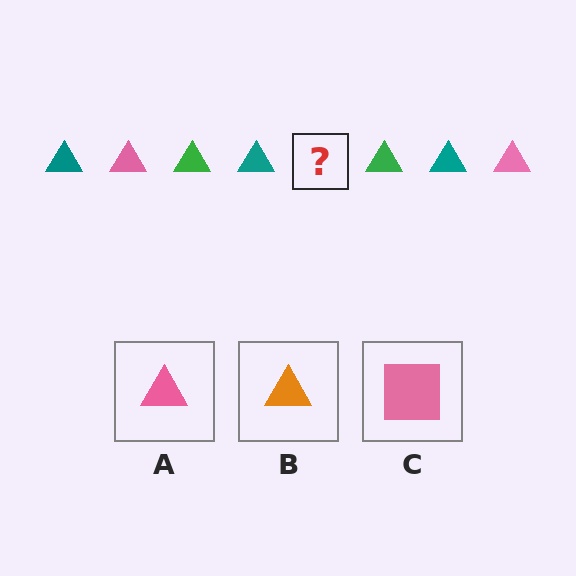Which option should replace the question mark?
Option A.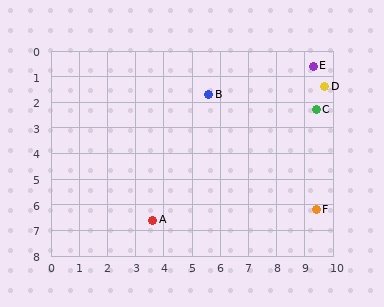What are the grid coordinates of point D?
Point D is at approximately (9.7, 1.4).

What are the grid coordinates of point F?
Point F is at approximately (9.4, 6.2).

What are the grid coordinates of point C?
Point C is at approximately (9.4, 2.3).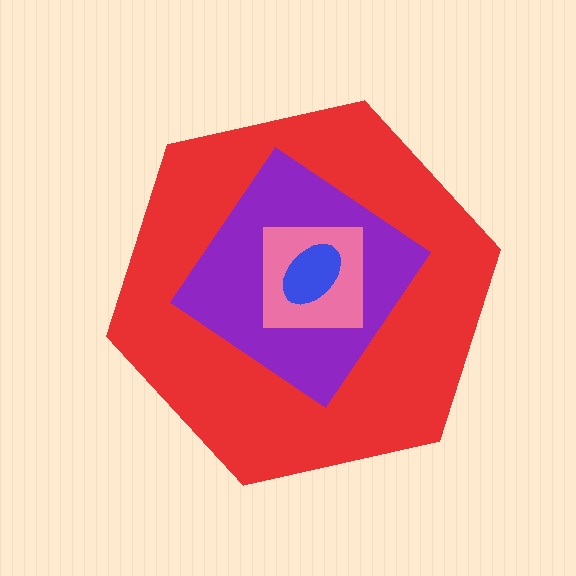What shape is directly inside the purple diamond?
The pink square.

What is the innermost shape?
The blue ellipse.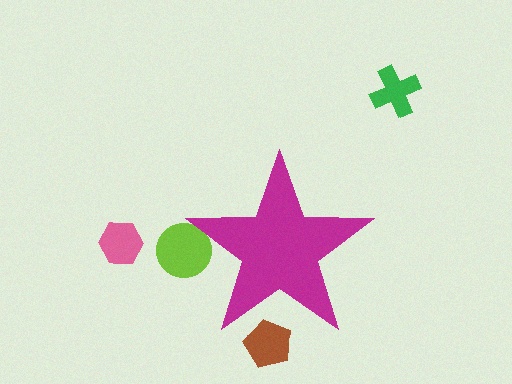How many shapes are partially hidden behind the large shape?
2 shapes are partially hidden.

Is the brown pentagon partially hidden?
Yes, the brown pentagon is partially hidden behind the magenta star.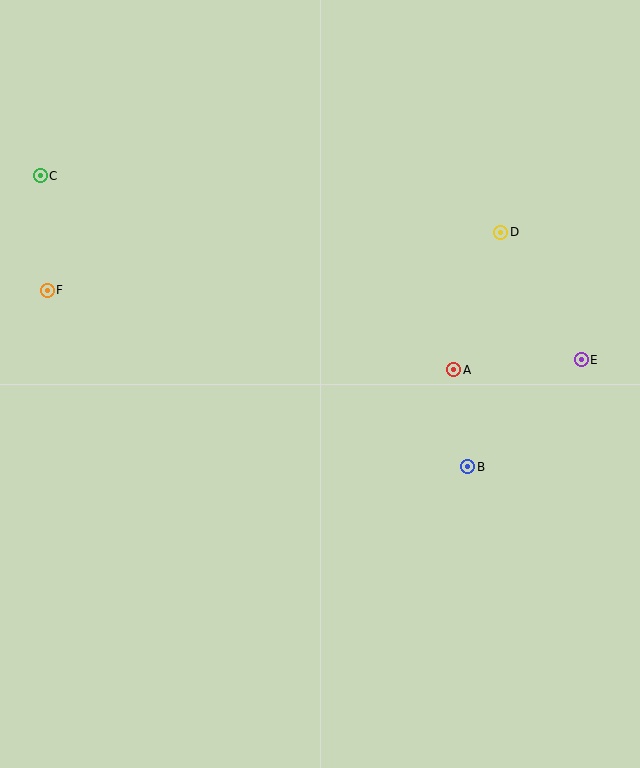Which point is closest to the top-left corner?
Point C is closest to the top-left corner.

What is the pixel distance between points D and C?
The distance between D and C is 464 pixels.